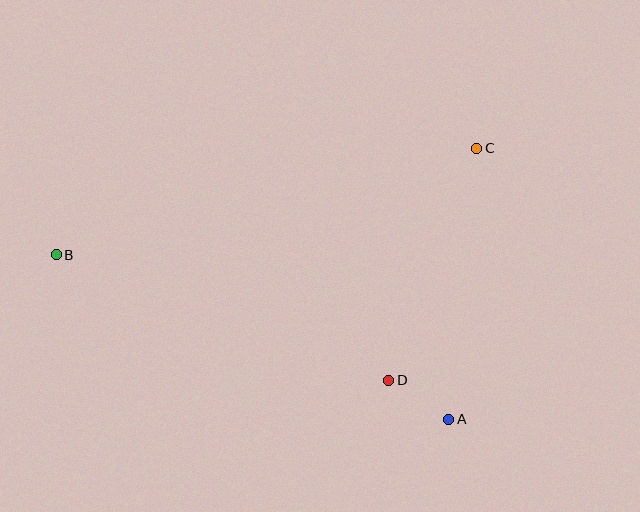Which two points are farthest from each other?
Points B and C are farthest from each other.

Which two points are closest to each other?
Points A and D are closest to each other.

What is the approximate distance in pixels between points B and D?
The distance between B and D is approximately 355 pixels.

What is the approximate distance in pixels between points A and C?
The distance between A and C is approximately 273 pixels.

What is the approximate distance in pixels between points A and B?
The distance between A and B is approximately 426 pixels.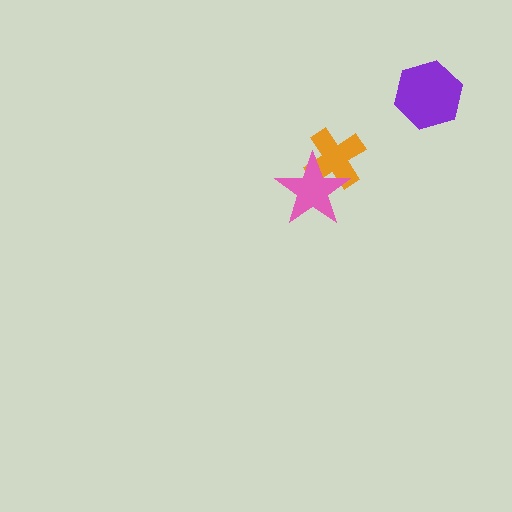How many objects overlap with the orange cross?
1 object overlaps with the orange cross.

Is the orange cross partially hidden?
Yes, it is partially covered by another shape.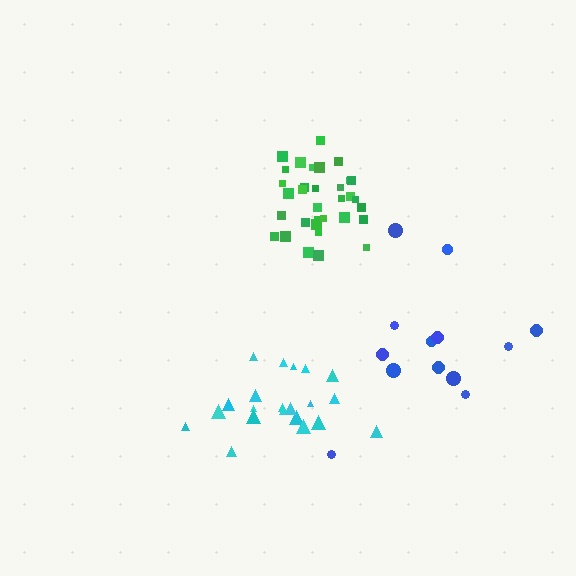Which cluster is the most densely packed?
Green.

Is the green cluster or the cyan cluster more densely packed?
Green.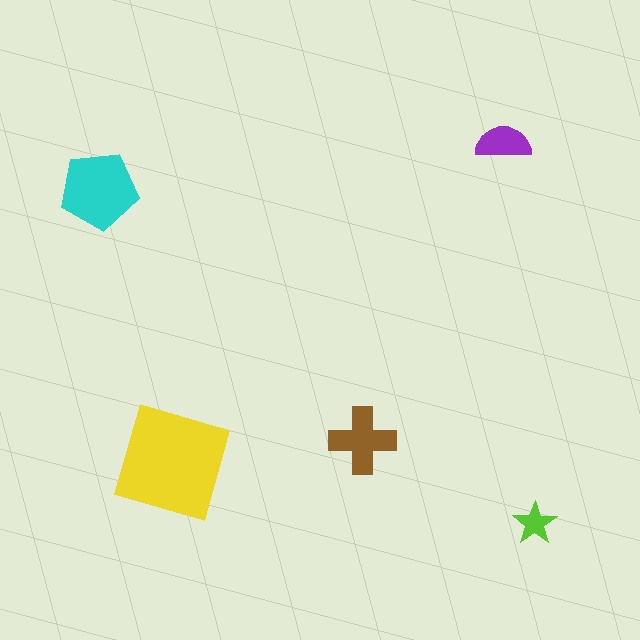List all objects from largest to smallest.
The yellow square, the cyan pentagon, the brown cross, the purple semicircle, the lime star.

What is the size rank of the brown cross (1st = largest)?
3rd.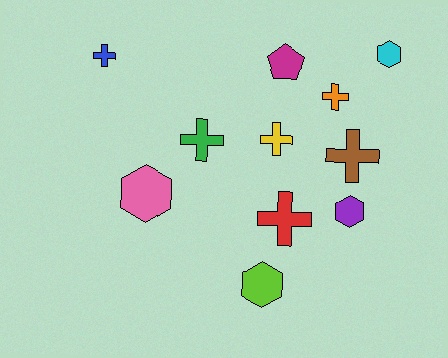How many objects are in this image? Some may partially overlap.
There are 11 objects.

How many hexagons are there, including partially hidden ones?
There are 4 hexagons.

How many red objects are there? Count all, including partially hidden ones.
There is 1 red object.